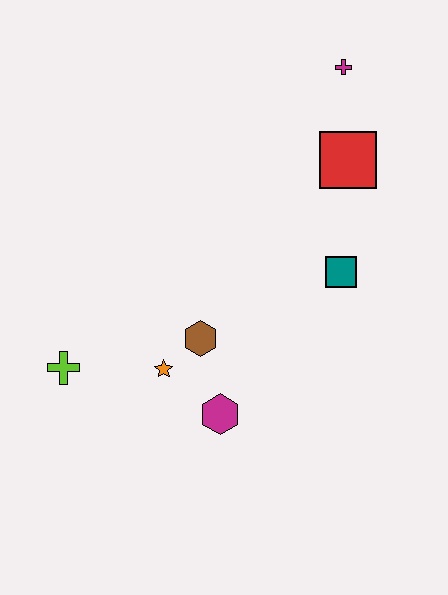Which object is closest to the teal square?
The red square is closest to the teal square.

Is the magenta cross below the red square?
No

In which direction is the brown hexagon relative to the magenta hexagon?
The brown hexagon is above the magenta hexagon.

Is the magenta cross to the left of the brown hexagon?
No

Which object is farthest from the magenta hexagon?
The magenta cross is farthest from the magenta hexagon.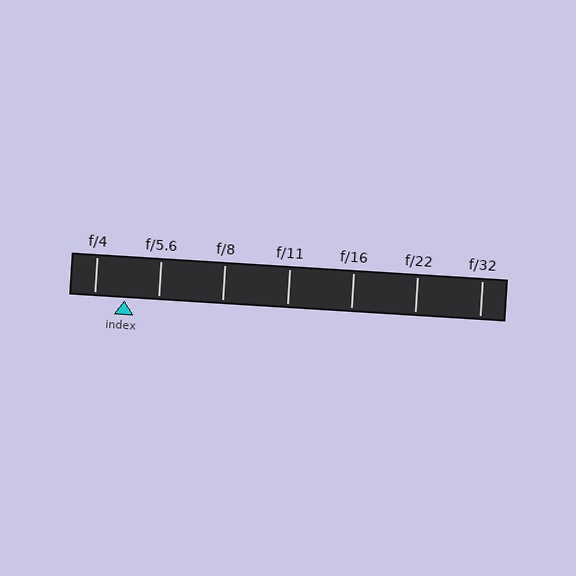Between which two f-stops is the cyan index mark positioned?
The index mark is between f/4 and f/5.6.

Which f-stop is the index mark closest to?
The index mark is closest to f/4.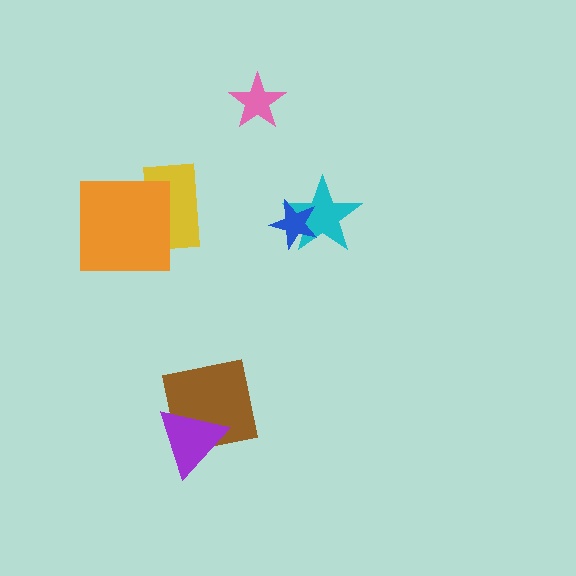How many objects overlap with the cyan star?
1 object overlaps with the cyan star.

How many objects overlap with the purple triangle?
1 object overlaps with the purple triangle.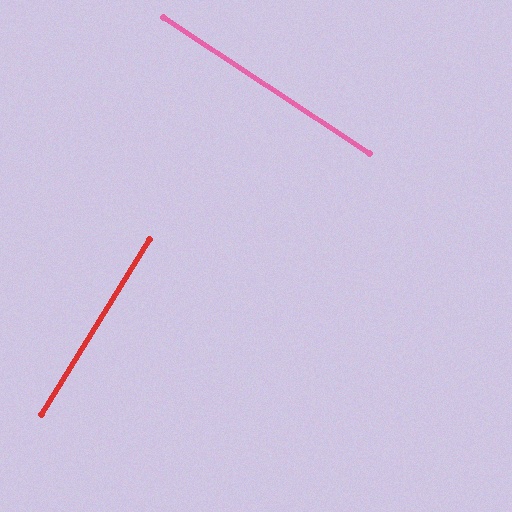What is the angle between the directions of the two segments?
Approximately 88 degrees.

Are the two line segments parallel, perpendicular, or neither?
Perpendicular — they meet at approximately 88°.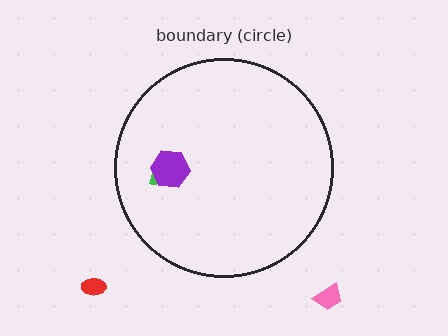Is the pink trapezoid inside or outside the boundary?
Outside.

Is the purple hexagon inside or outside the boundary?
Inside.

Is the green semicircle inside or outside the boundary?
Inside.